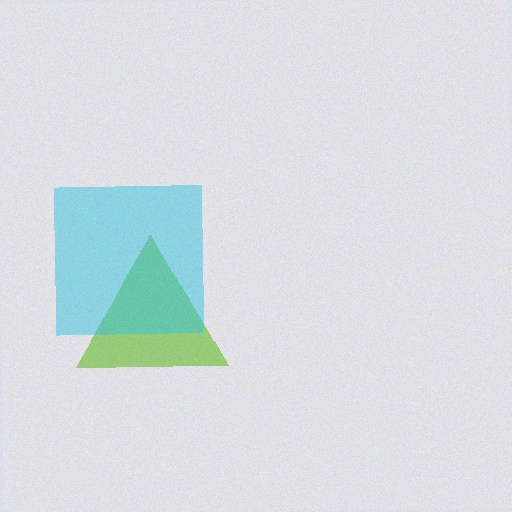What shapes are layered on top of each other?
The layered shapes are: a lime triangle, a cyan square.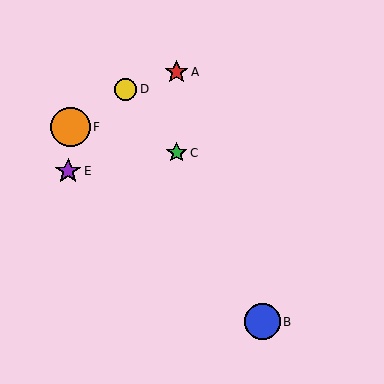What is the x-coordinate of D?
Object D is at x≈126.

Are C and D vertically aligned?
No, C is at x≈177 and D is at x≈126.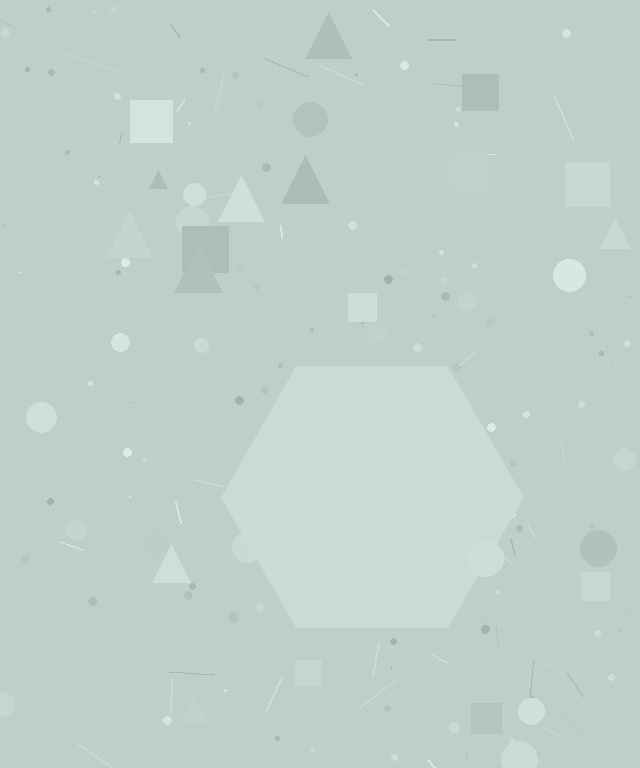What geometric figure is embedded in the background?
A hexagon is embedded in the background.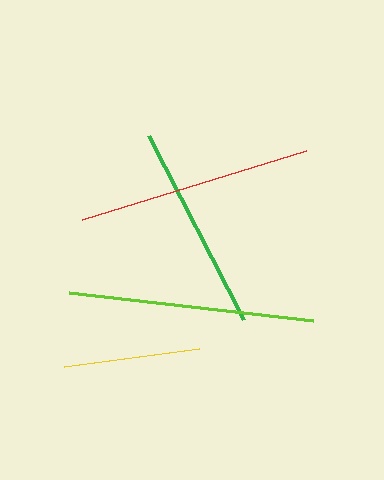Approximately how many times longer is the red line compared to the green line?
The red line is approximately 1.1 times the length of the green line.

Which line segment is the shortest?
The yellow line is the shortest at approximately 136 pixels.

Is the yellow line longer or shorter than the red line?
The red line is longer than the yellow line.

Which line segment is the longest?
The lime line is the longest at approximately 246 pixels.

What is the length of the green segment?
The green segment is approximately 207 pixels long.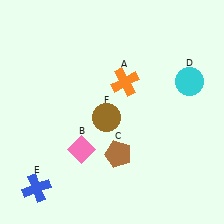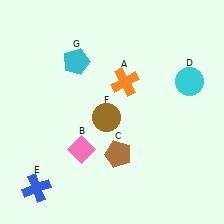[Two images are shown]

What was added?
A cyan pentagon (G) was added in Image 2.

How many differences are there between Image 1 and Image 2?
There is 1 difference between the two images.